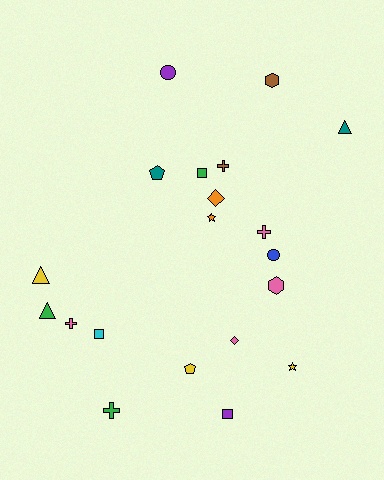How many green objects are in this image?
There are 3 green objects.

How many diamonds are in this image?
There are 2 diamonds.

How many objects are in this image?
There are 20 objects.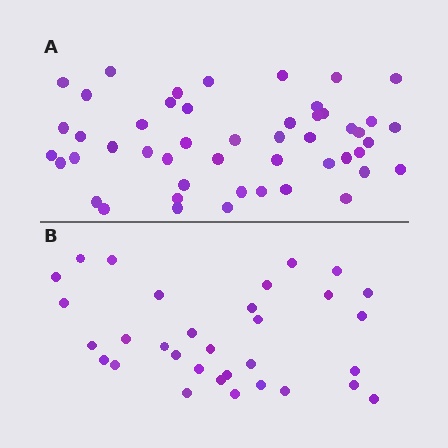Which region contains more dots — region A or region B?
Region A (the top region) has more dots.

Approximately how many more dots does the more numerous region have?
Region A has approximately 15 more dots than region B.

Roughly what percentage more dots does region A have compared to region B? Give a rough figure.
About 55% more.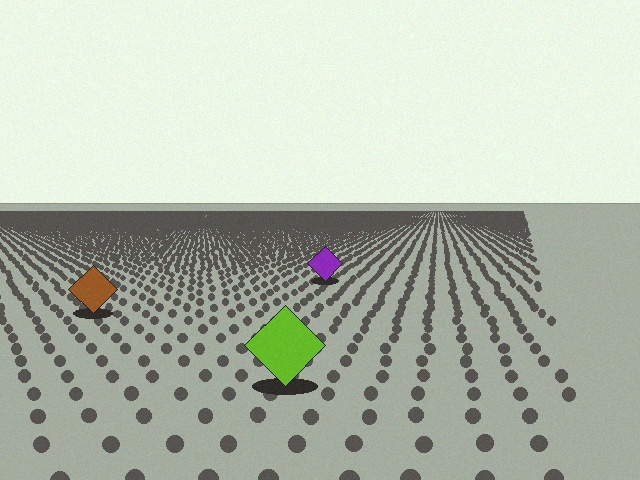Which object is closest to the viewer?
The lime diamond is closest. The texture marks near it are larger and more spread out.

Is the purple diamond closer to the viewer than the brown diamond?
No. The brown diamond is closer — you can tell from the texture gradient: the ground texture is coarser near it.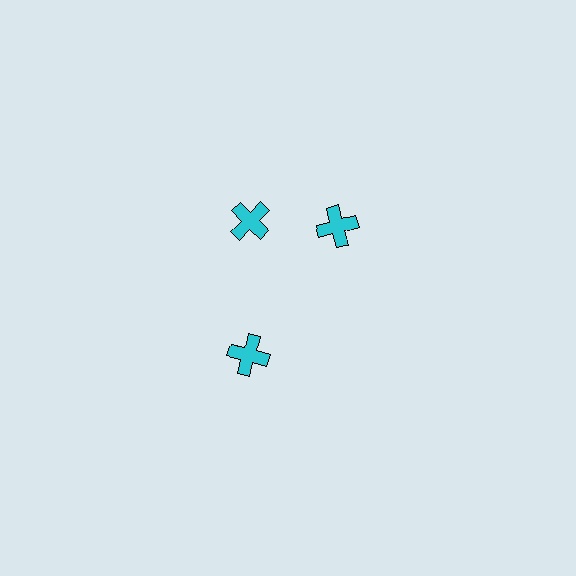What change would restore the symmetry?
The symmetry would be restored by rotating it back into even spacing with its neighbors so that all 3 crosses sit at equal angles and equal distance from the center.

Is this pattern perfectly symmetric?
No. The 3 cyan crosses are arranged in a ring, but one element near the 3 o'clock position is rotated out of alignment along the ring, breaking the 3-fold rotational symmetry.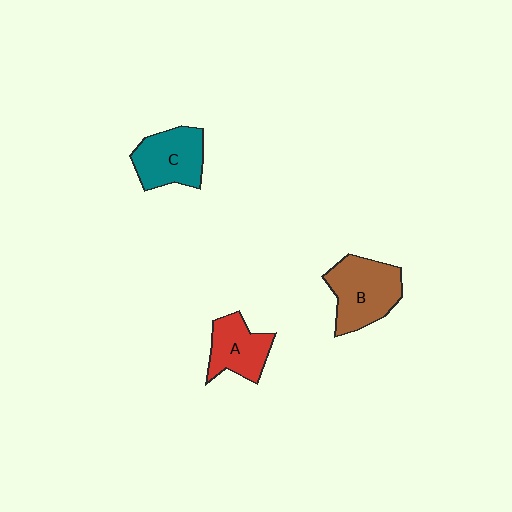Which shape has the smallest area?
Shape A (red).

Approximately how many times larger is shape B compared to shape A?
Approximately 1.4 times.